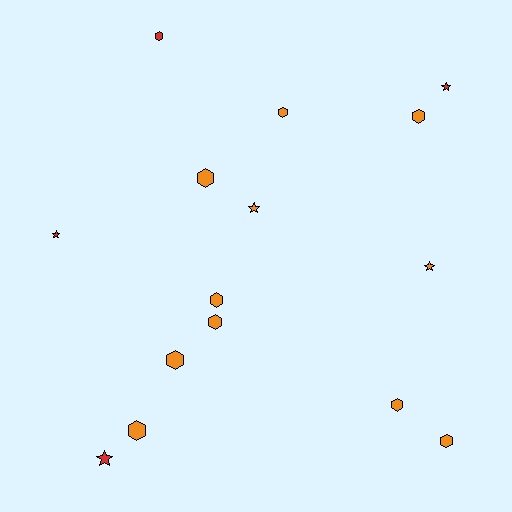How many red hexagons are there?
There is 1 red hexagon.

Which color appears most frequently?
Orange, with 11 objects.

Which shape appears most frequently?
Hexagon, with 10 objects.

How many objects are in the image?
There are 15 objects.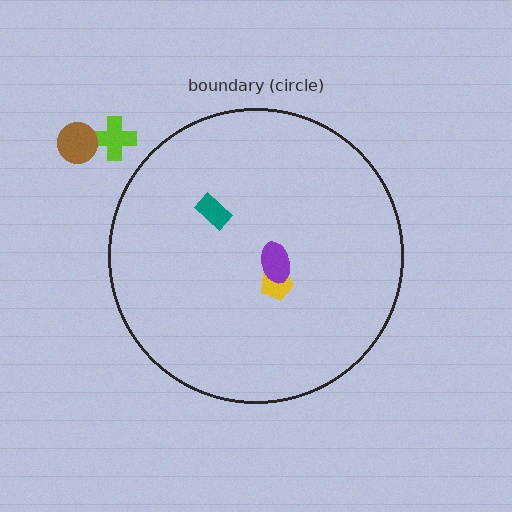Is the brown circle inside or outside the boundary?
Outside.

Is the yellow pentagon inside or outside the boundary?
Inside.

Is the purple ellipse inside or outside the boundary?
Inside.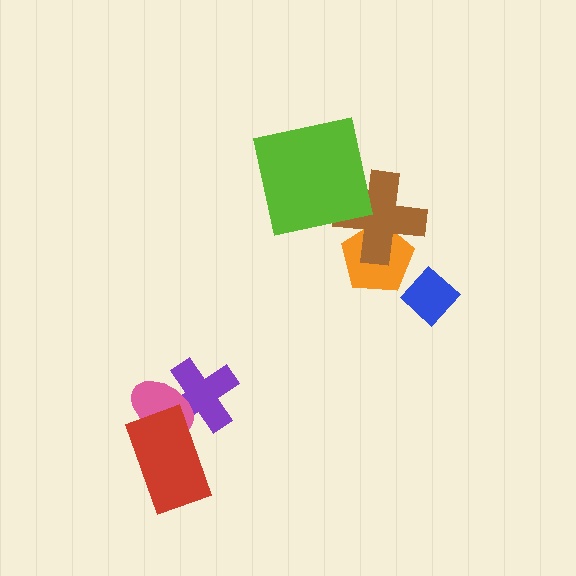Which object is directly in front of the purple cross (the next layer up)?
The pink ellipse is directly in front of the purple cross.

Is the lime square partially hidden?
No, no other shape covers it.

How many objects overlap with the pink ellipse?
2 objects overlap with the pink ellipse.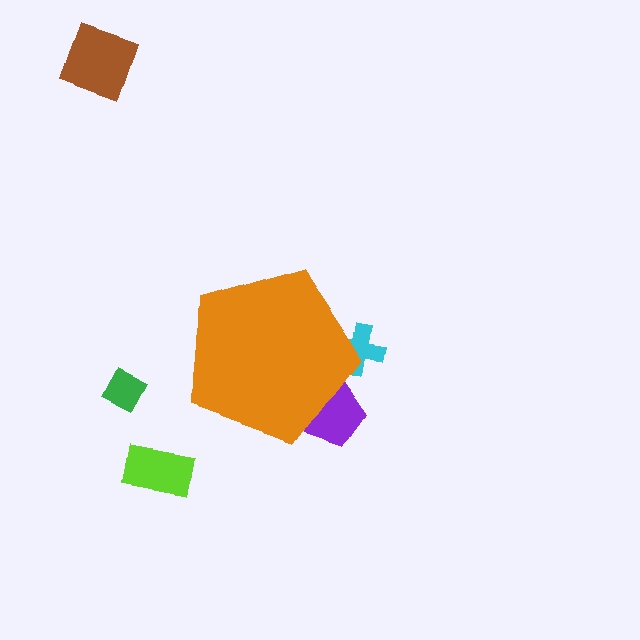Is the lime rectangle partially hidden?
No, the lime rectangle is fully visible.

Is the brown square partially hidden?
No, the brown square is fully visible.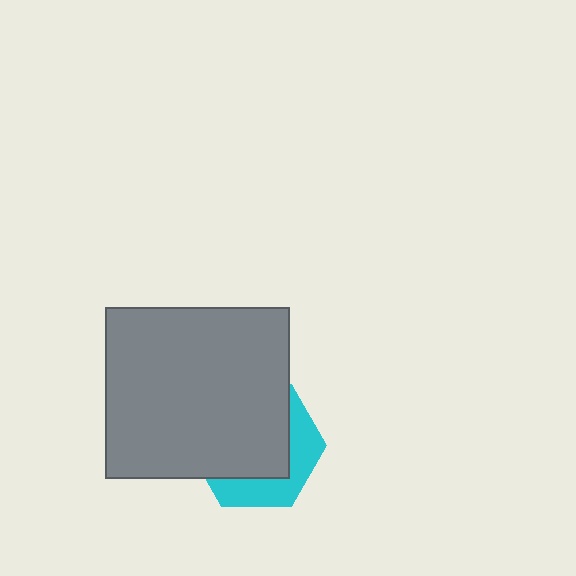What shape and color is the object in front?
The object in front is a gray rectangle.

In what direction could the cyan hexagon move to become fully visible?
The cyan hexagon could move toward the lower-right. That would shift it out from behind the gray rectangle entirely.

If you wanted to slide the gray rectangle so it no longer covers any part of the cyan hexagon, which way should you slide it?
Slide it toward the upper-left — that is the most direct way to separate the two shapes.